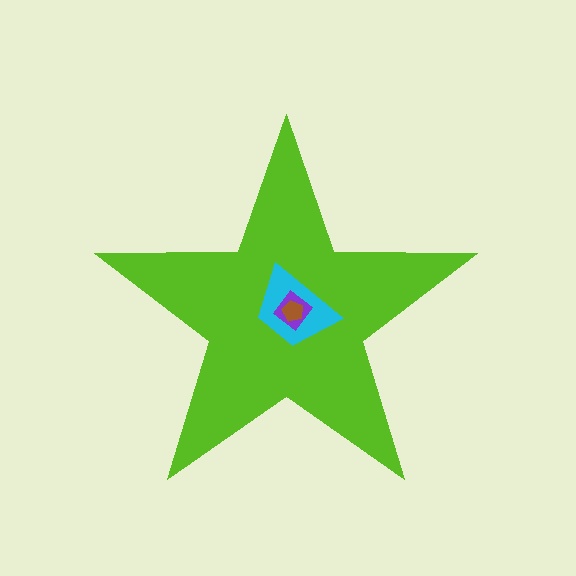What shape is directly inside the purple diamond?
The brown pentagon.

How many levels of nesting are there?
4.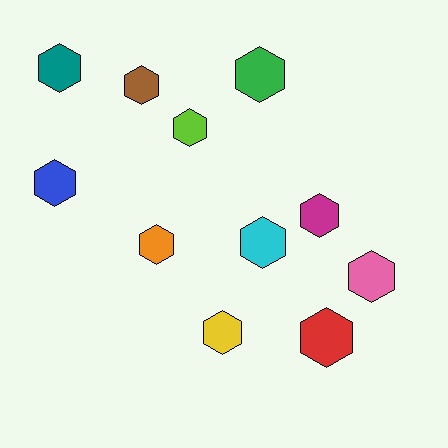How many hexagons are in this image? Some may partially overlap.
There are 11 hexagons.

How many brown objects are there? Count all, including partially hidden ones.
There is 1 brown object.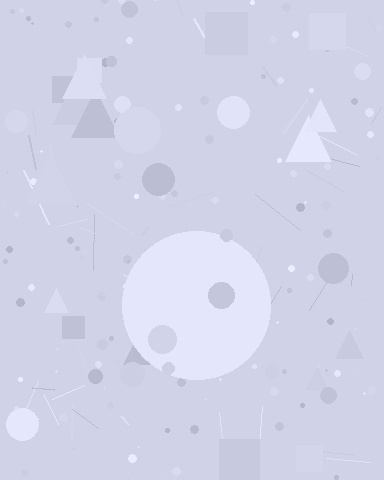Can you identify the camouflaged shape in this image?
The camouflaged shape is a circle.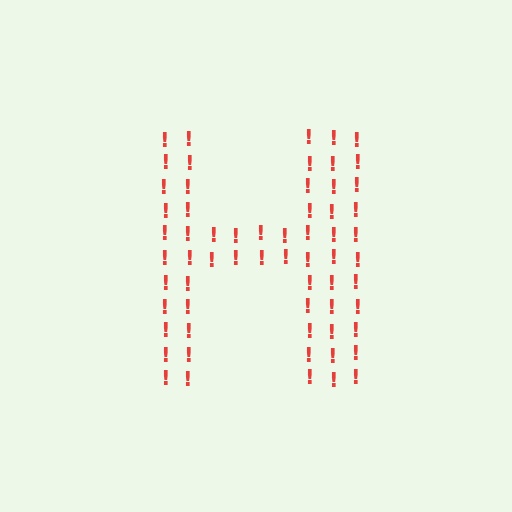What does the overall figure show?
The overall figure shows the letter H.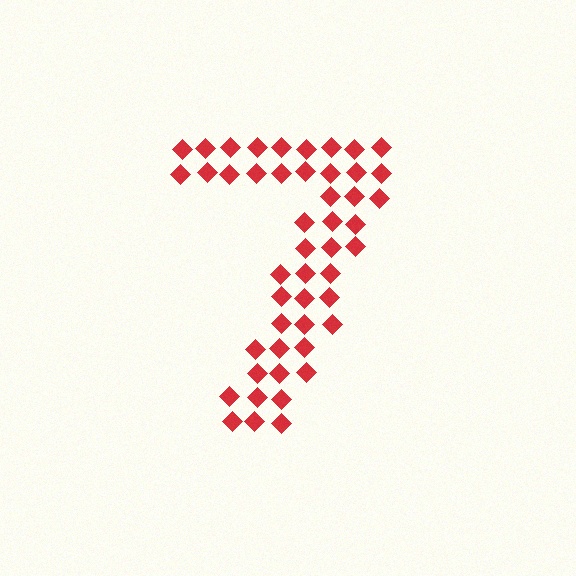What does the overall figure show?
The overall figure shows the digit 7.